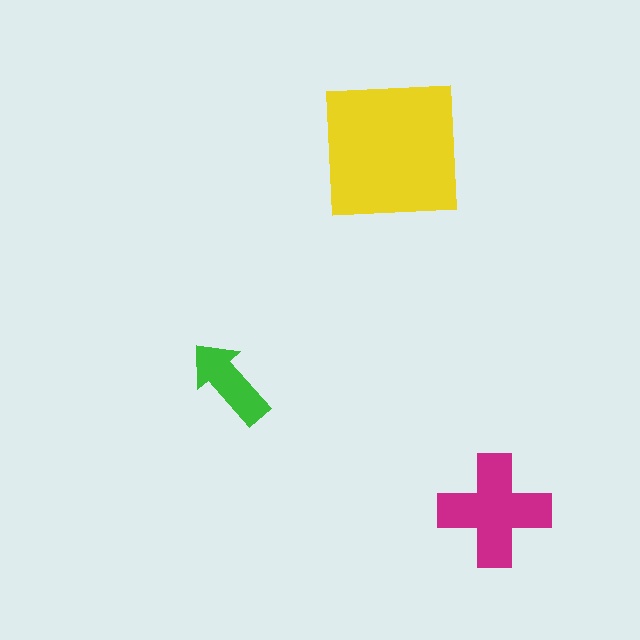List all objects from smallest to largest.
The green arrow, the magenta cross, the yellow square.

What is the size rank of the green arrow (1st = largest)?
3rd.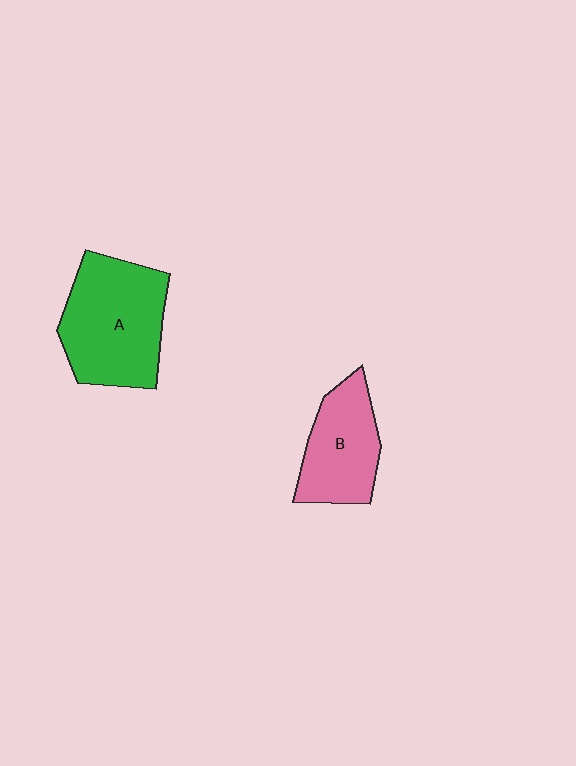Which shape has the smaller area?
Shape B (pink).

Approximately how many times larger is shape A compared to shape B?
Approximately 1.5 times.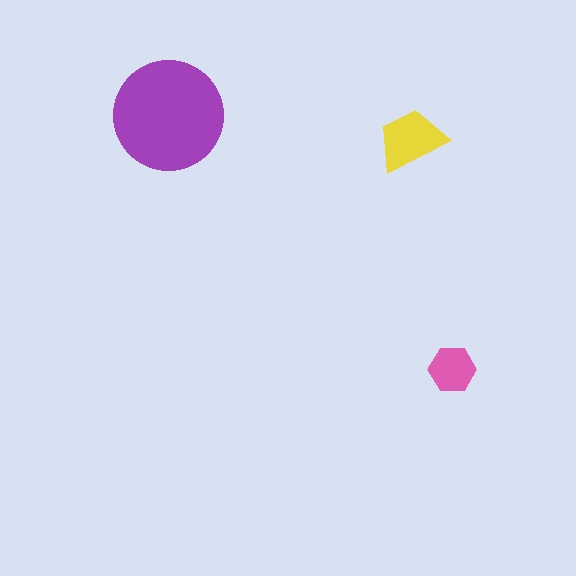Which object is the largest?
The purple circle.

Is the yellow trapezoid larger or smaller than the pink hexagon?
Larger.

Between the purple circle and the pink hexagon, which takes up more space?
The purple circle.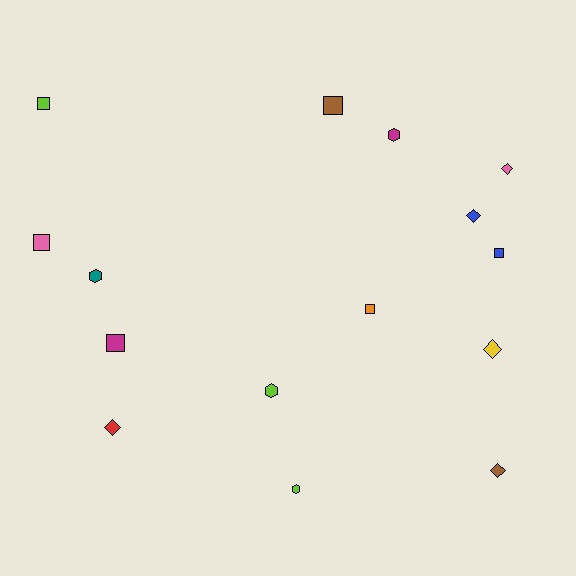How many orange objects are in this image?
There is 1 orange object.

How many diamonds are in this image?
There are 5 diamonds.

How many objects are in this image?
There are 15 objects.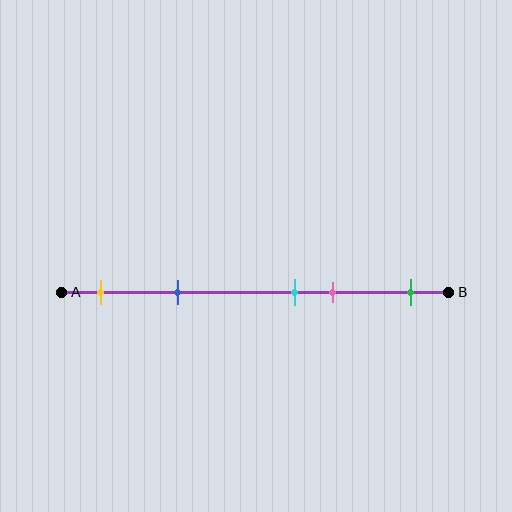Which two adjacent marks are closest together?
The cyan and pink marks are the closest adjacent pair.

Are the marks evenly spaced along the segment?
No, the marks are not evenly spaced.